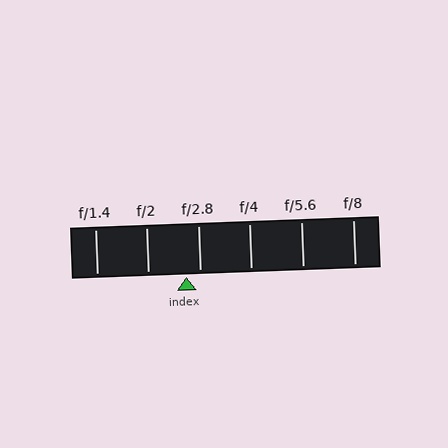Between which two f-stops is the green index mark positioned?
The index mark is between f/2 and f/2.8.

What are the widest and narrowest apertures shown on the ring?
The widest aperture shown is f/1.4 and the narrowest is f/8.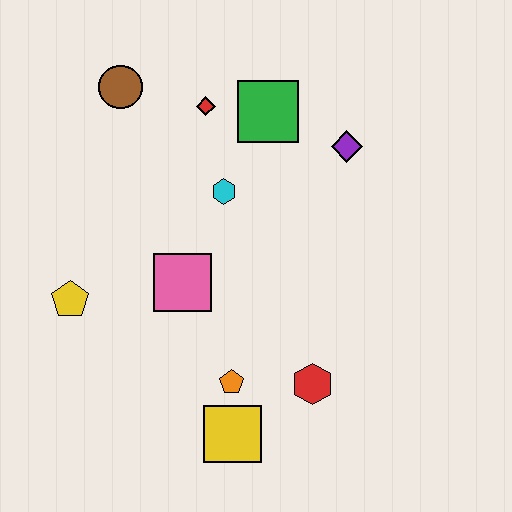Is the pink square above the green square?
No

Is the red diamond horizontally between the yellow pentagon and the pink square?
No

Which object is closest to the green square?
The red diamond is closest to the green square.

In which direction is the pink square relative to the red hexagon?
The pink square is to the left of the red hexagon.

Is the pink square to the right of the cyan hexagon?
No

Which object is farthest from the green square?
The yellow square is farthest from the green square.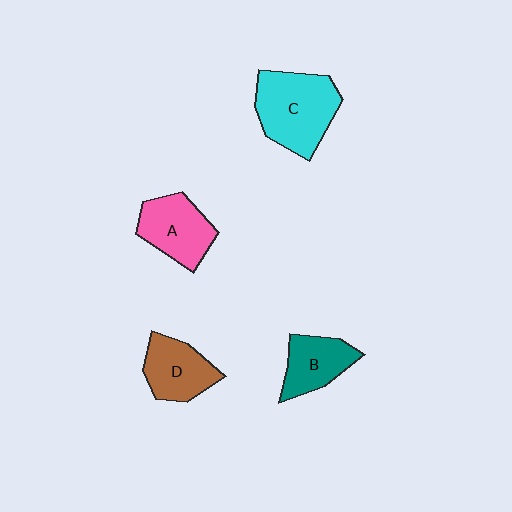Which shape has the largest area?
Shape C (cyan).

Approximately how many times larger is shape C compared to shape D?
Approximately 1.5 times.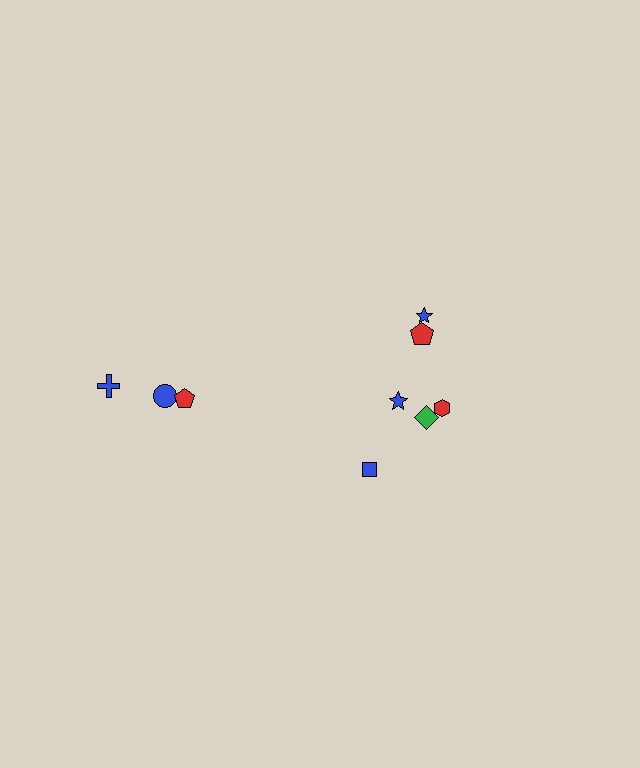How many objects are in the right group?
There are 6 objects.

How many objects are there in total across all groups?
There are 9 objects.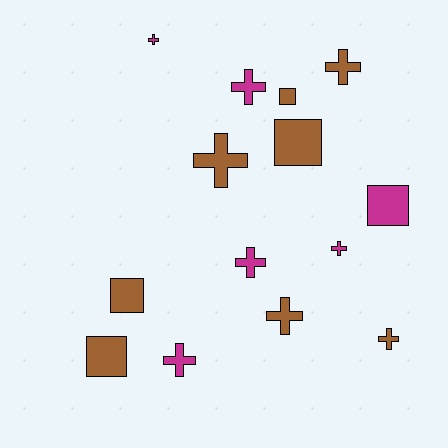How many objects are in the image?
There are 14 objects.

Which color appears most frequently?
Brown, with 8 objects.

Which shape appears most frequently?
Cross, with 9 objects.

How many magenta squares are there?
There is 1 magenta square.